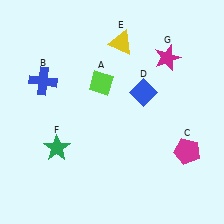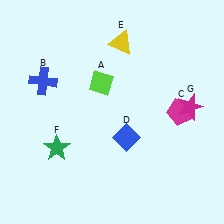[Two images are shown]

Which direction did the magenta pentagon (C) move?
The magenta pentagon (C) moved up.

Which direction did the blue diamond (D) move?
The blue diamond (D) moved down.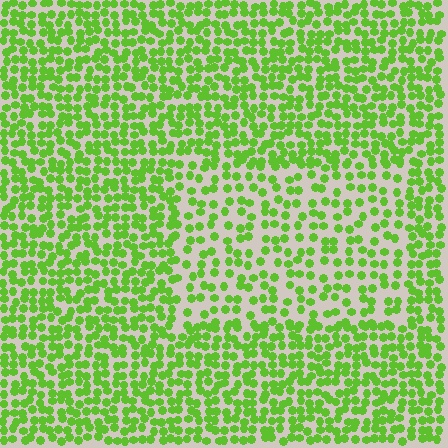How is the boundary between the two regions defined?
The boundary is defined by a change in element density (approximately 1.8x ratio). All elements are the same color, size, and shape.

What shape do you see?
I see a rectangle.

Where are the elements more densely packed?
The elements are more densely packed outside the rectangle boundary.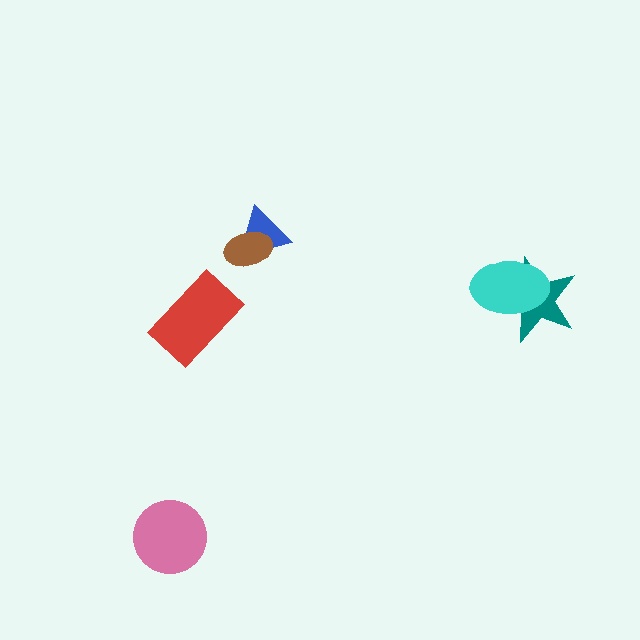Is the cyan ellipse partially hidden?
No, no other shape covers it.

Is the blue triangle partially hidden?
Yes, it is partially covered by another shape.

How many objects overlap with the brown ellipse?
1 object overlaps with the brown ellipse.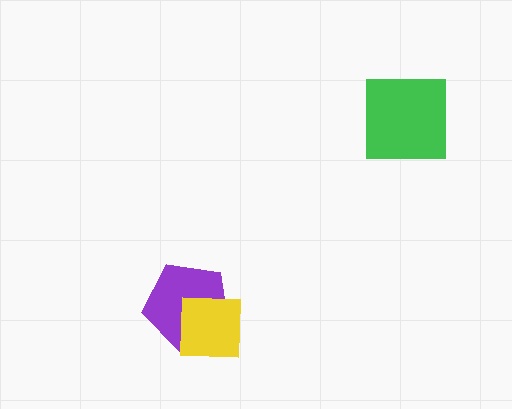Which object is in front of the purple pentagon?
The yellow square is in front of the purple pentagon.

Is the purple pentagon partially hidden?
Yes, it is partially covered by another shape.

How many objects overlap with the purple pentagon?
1 object overlaps with the purple pentagon.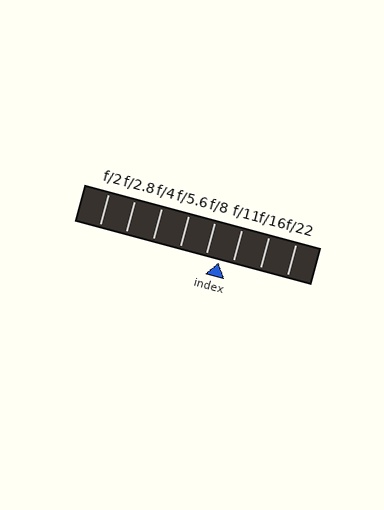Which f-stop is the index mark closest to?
The index mark is closest to f/8.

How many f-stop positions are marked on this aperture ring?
There are 8 f-stop positions marked.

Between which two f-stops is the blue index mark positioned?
The index mark is between f/8 and f/11.